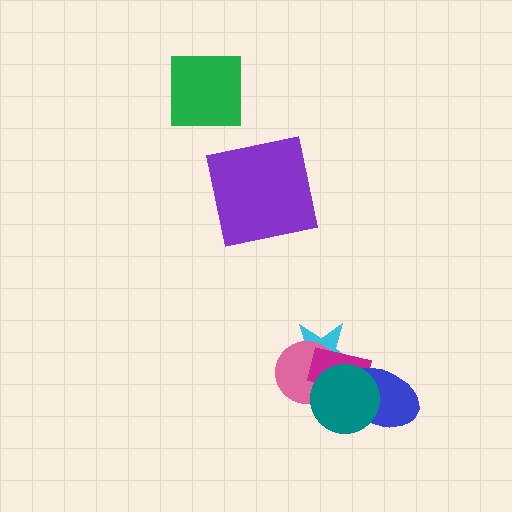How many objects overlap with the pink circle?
3 objects overlap with the pink circle.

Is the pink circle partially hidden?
Yes, it is partially covered by another shape.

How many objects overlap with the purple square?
0 objects overlap with the purple square.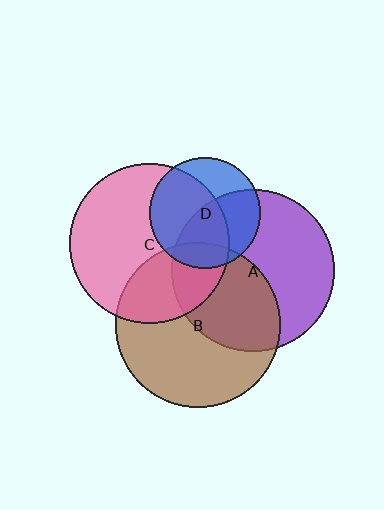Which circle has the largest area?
Circle B (brown).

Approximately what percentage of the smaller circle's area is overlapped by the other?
Approximately 20%.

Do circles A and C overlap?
Yes.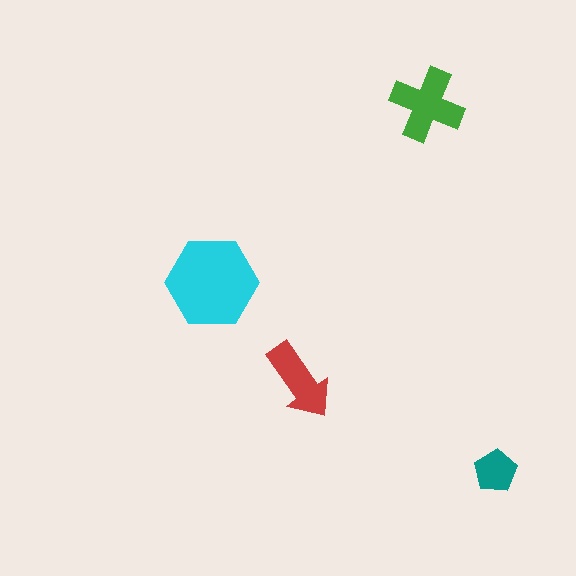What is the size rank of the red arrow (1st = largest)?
3rd.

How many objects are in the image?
There are 4 objects in the image.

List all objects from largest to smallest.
The cyan hexagon, the green cross, the red arrow, the teal pentagon.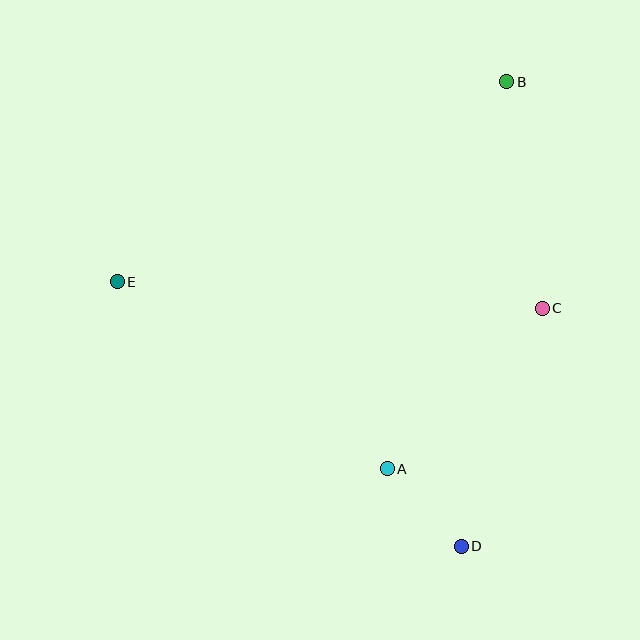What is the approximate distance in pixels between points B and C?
The distance between B and C is approximately 229 pixels.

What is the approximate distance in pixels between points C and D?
The distance between C and D is approximately 251 pixels.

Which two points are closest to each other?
Points A and D are closest to each other.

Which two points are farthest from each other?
Points B and D are farthest from each other.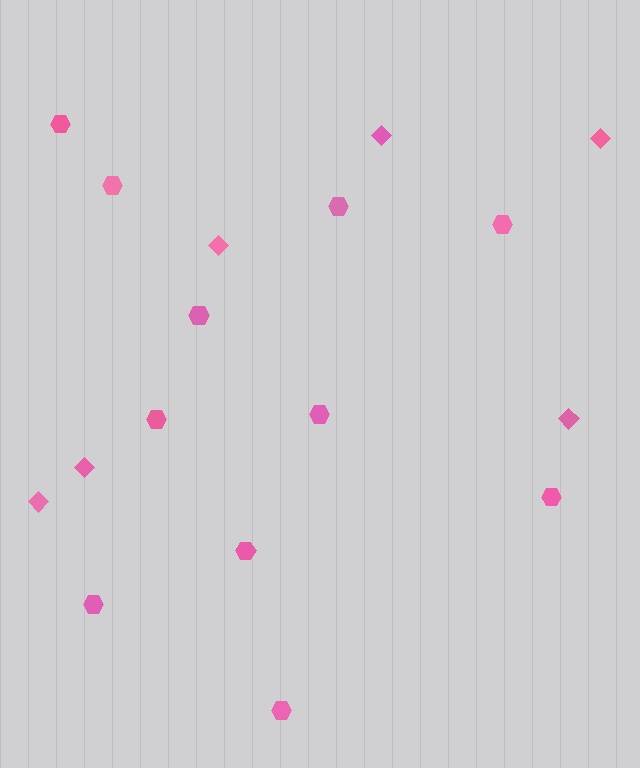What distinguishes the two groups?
There are 2 groups: one group of diamonds (6) and one group of hexagons (11).